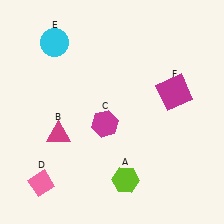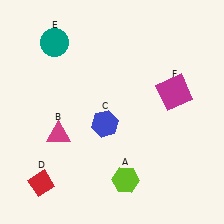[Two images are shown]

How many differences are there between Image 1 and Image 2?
There are 3 differences between the two images.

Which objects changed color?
C changed from magenta to blue. D changed from pink to red. E changed from cyan to teal.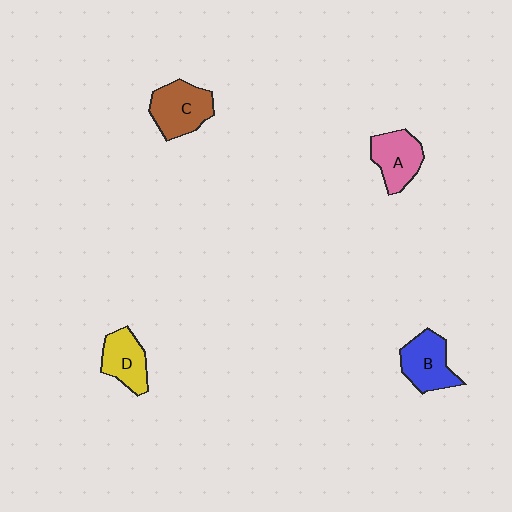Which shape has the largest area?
Shape C (brown).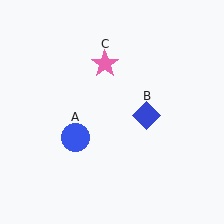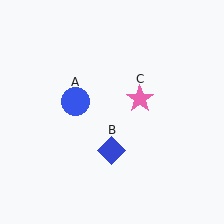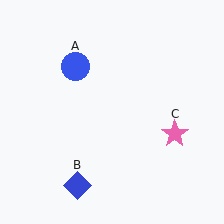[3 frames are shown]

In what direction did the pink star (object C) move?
The pink star (object C) moved down and to the right.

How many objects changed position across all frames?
3 objects changed position: blue circle (object A), blue diamond (object B), pink star (object C).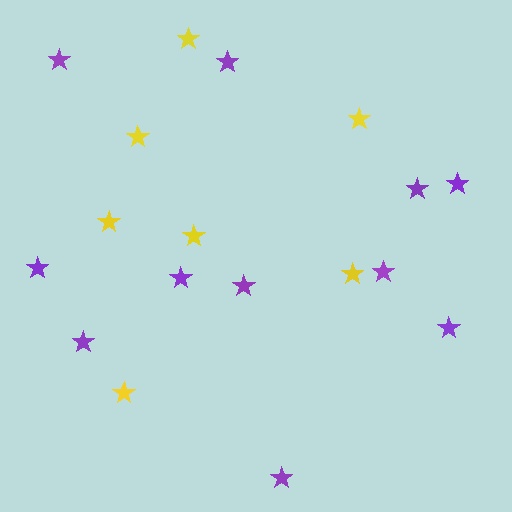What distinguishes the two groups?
There are 2 groups: one group of yellow stars (7) and one group of purple stars (11).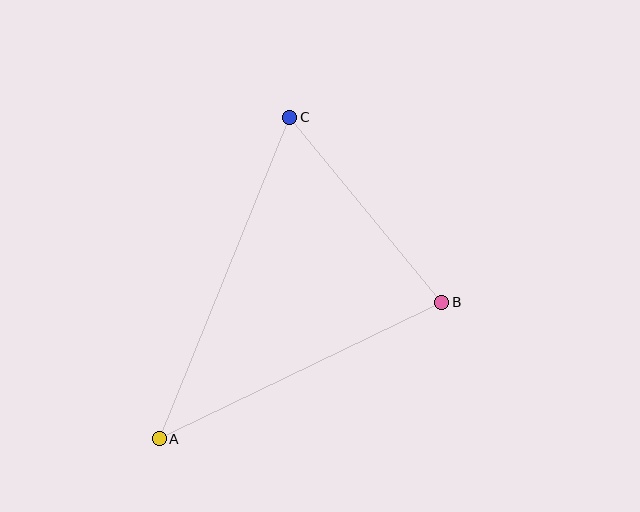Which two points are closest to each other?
Points B and C are closest to each other.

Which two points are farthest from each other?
Points A and C are farthest from each other.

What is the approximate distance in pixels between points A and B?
The distance between A and B is approximately 314 pixels.